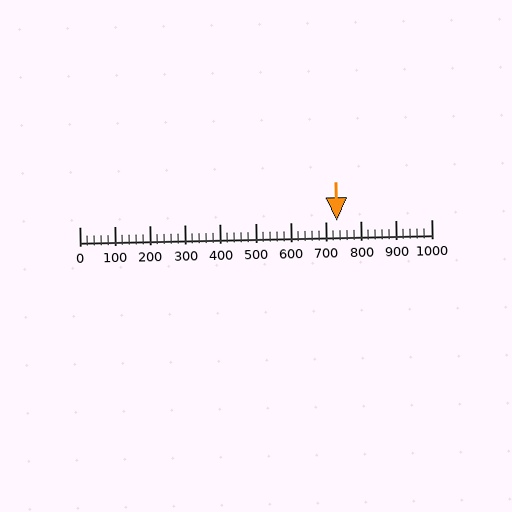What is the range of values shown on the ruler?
The ruler shows values from 0 to 1000.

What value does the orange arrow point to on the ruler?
The orange arrow points to approximately 731.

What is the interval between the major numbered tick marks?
The major tick marks are spaced 100 units apart.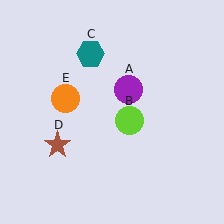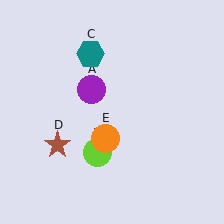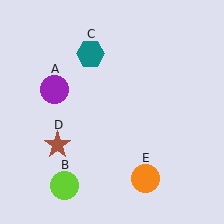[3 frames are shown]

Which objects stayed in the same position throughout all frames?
Teal hexagon (object C) and brown star (object D) remained stationary.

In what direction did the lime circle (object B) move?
The lime circle (object B) moved down and to the left.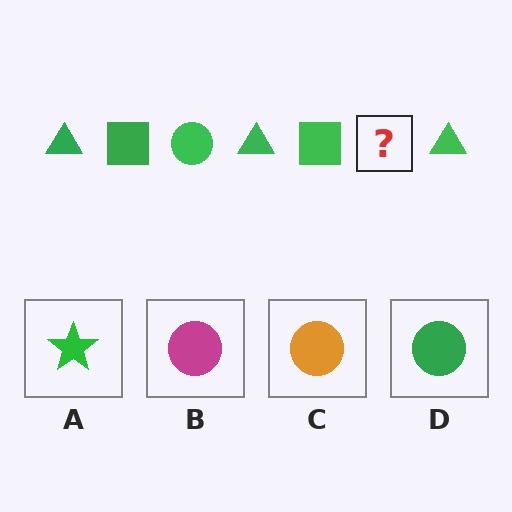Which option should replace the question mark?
Option D.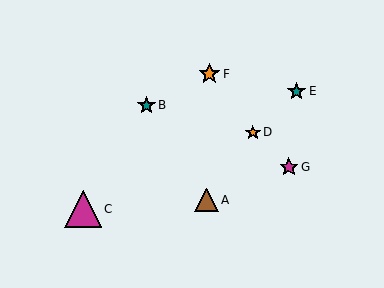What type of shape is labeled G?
Shape G is a magenta star.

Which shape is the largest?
The magenta triangle (labeled C) is the largest.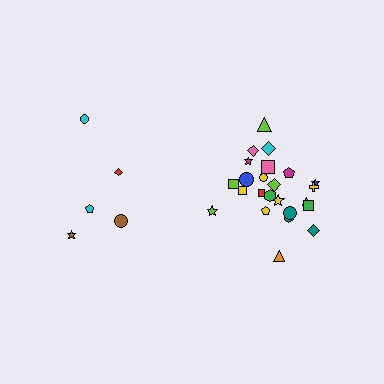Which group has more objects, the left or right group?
The right group.